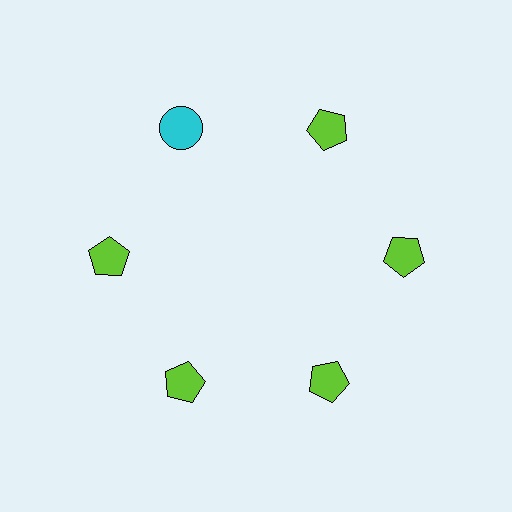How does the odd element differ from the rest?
It differs in both color (cyan instead of lime) and shape (circle instead of pentagon).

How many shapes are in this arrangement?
There are 6 shapes arranged in a ring pattern.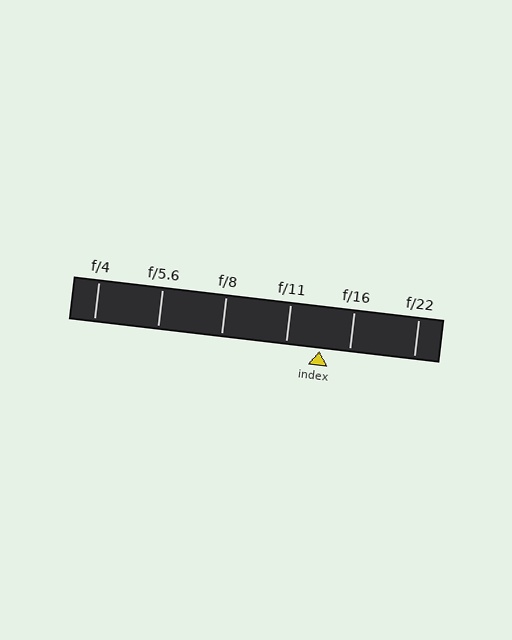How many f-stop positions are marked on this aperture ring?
There are 6 f-stop positions marked.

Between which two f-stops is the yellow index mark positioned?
The index mark is between f/11 and f/16.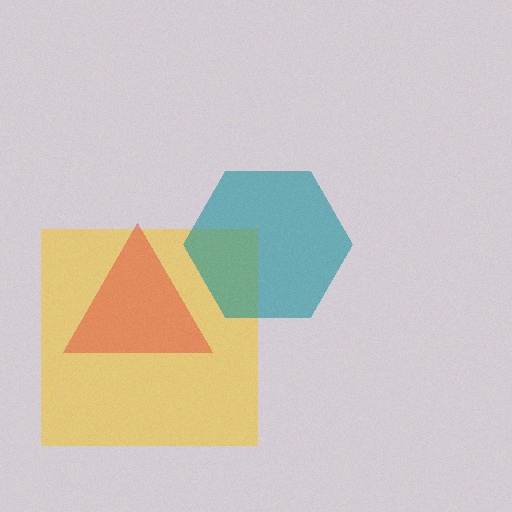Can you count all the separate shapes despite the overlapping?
Yes, there are 3 separate shapes.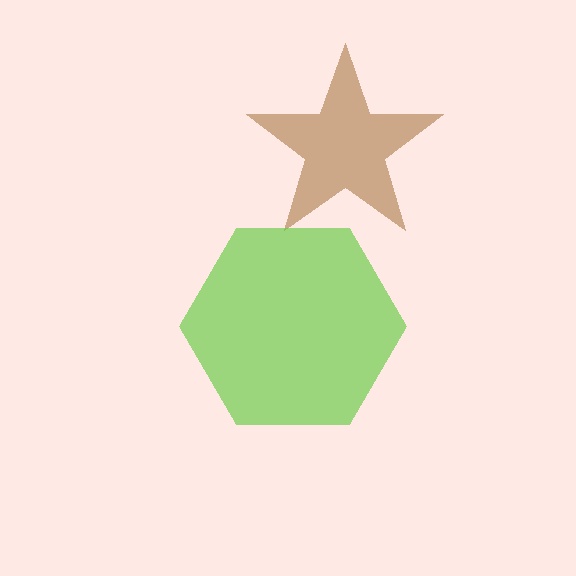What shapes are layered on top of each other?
The layered shapes are: a brown star, a lime hexagon.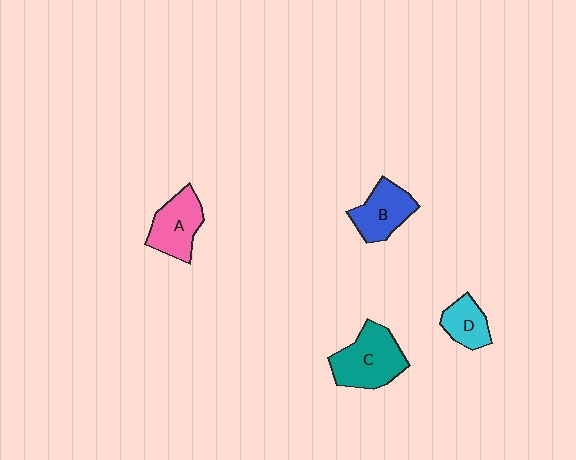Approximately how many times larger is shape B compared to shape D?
Approximately 1.4 times.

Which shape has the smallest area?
Shape D (cyan).